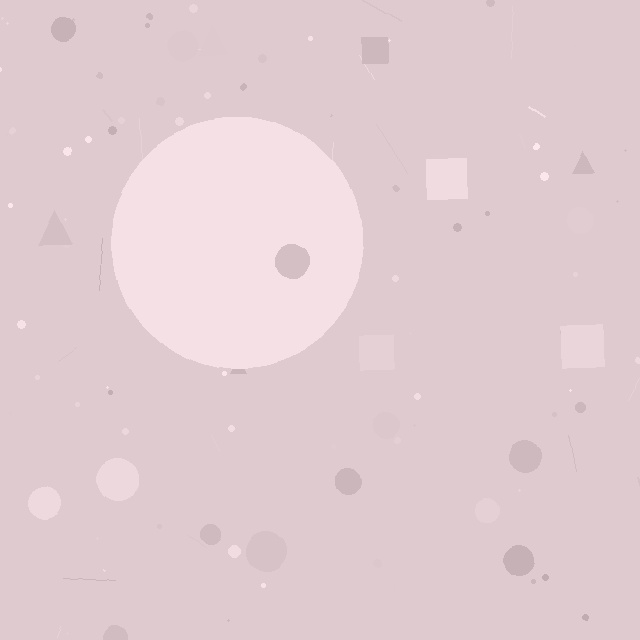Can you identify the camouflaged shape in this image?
The camouflaged shape is a circle.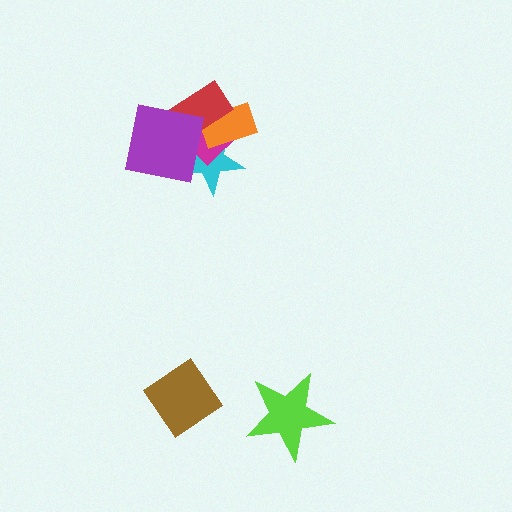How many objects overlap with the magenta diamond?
4 objects overlap with the magenta diamond.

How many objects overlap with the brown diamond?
0 objects overlap with the brown diamond.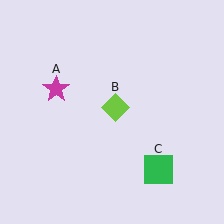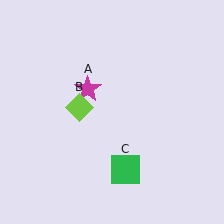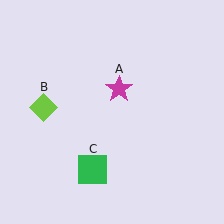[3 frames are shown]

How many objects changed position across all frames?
3 objects changed position: magenta star (object A), lime diamond (object B), green square (object C).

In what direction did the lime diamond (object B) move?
The lime diamond (object B) moved left.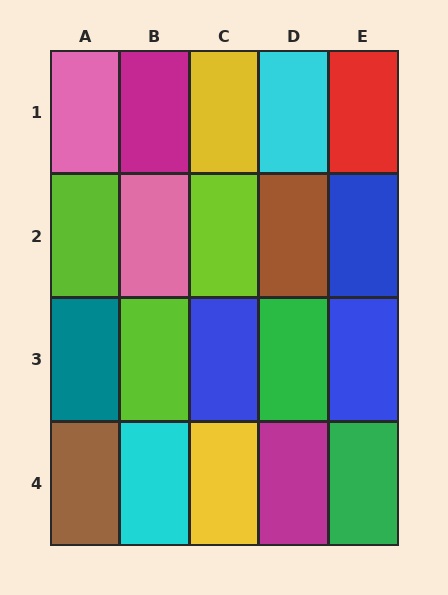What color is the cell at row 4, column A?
Brown.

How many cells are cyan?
2 cells are cyan.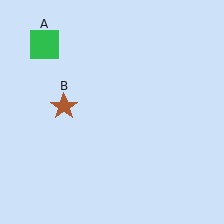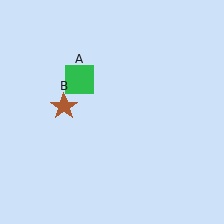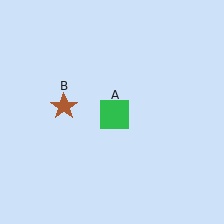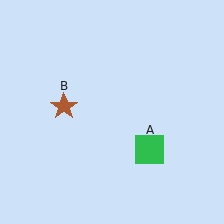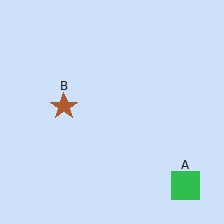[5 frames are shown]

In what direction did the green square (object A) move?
The green square (object A) moved down and to the right.